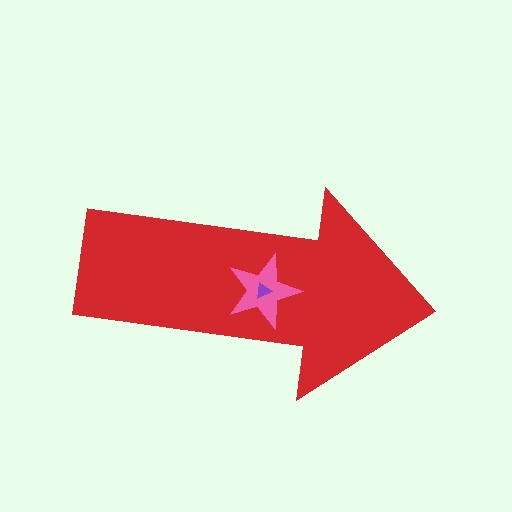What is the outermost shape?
The red arrow.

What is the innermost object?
The purple triangle.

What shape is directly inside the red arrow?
The pink star.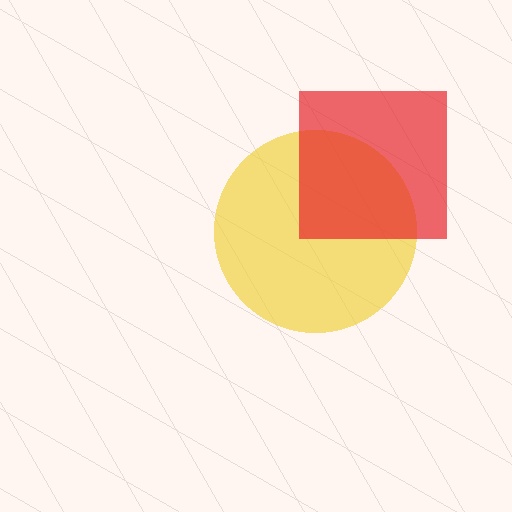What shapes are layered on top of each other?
The layered shapes are: a yellow circle, a red square.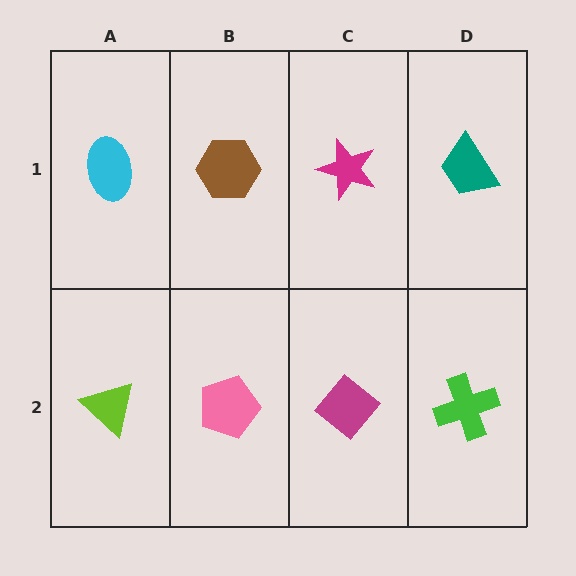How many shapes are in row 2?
4 shapes.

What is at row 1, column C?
A magenta star.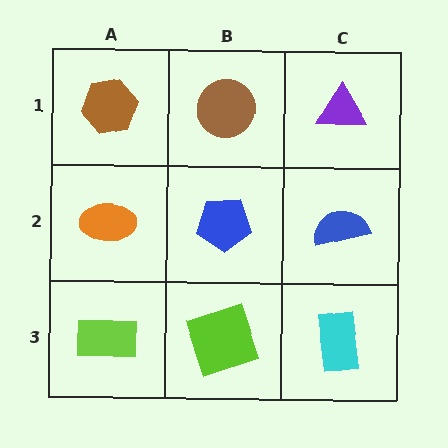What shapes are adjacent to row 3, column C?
A blue semicircle (row 2, column C), a lime square (row 3, column B).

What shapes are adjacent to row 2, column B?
A brown circle (row 1, column B), a lime square (row 3, column B), an orange ellipse (row 2, column A), a blue semicircle (row 2, column C).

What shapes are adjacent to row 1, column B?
A blue pentagon (row 2, column B), a brown hexagon (row 1, column A), a purple triangle (row 1, column C).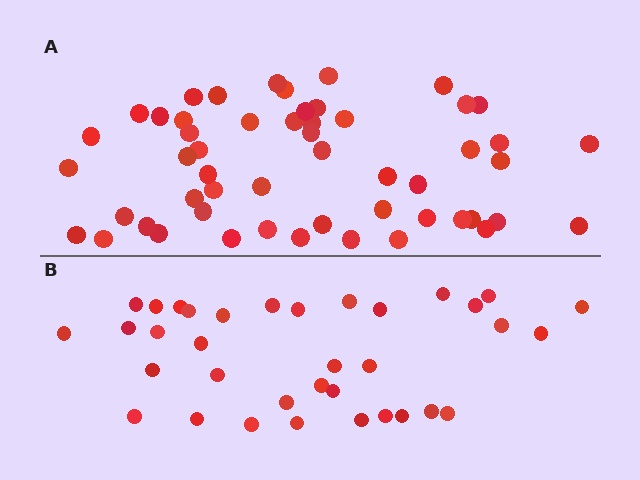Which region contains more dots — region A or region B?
Region A (the top region) has more dots.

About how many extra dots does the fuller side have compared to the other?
Region A has approximately 20 more dots than region B.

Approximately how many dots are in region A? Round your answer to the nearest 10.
About 50 dots. (The exact count is 53, which rounds to 50.)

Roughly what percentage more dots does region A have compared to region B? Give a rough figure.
About 50% more.